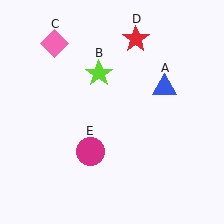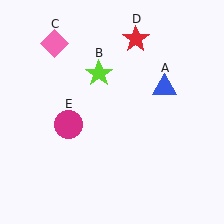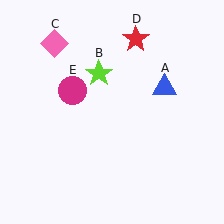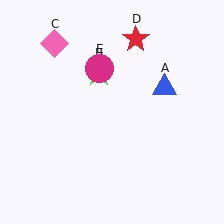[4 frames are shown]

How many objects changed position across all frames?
1 object changed position: magenta circle (object E).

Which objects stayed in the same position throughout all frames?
Blue triangle (object A) and lime star (object B) and pink diamond (object C) and red star (object D) remained stationary.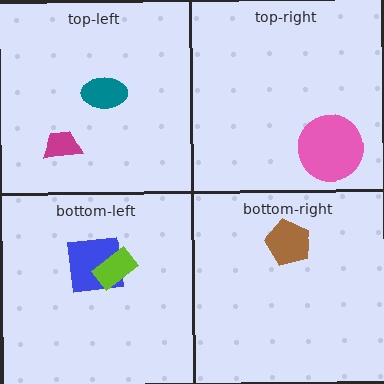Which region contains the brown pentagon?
The bottom-right region.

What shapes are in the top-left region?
The magenta trapezoid, the teal ellipse.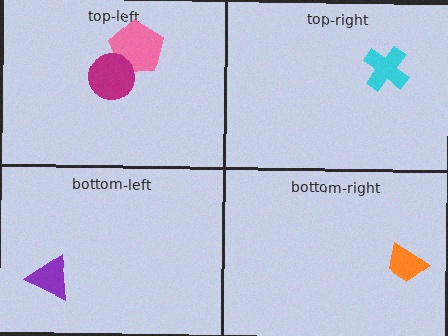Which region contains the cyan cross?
The top-right region.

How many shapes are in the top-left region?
2.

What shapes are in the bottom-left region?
The purple triangle.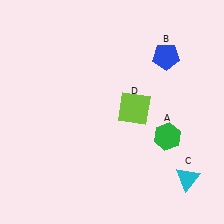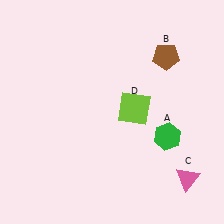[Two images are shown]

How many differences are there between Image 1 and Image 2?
There are 2 differences between the two images.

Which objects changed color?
B changed from blue to brown. C changed from cyan to pink.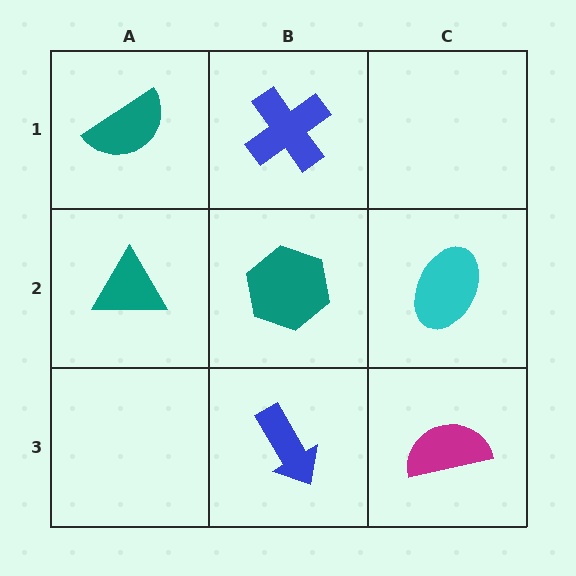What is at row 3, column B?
A blue arrow.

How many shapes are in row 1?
2 shapes.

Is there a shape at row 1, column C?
No, that cell is empty.